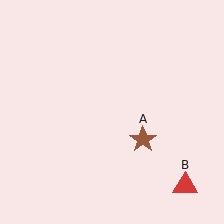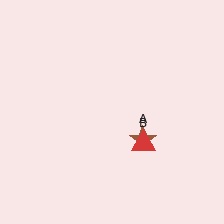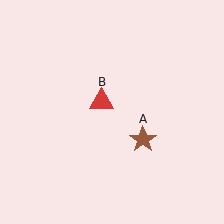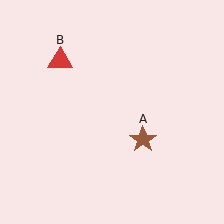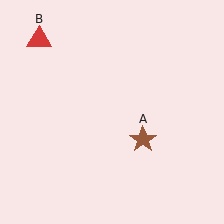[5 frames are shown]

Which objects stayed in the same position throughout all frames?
Brown star (object A) remained stationary.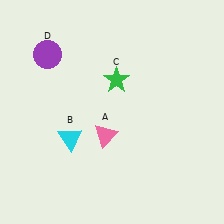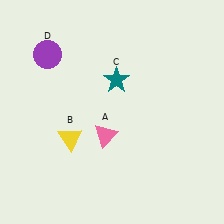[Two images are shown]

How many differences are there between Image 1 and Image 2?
There are 2 differences between the two images.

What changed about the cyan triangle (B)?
In Image 1, B is cyan. In Image 2, it changed to yellow.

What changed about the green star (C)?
In Image 1, C is green. In Image 2, it changed to teal.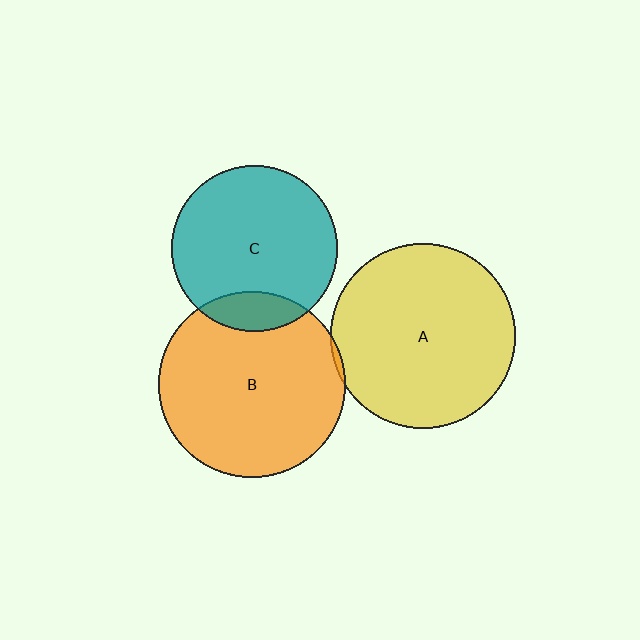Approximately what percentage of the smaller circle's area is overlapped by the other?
Approximately 15%.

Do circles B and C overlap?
Yes.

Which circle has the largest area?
Circle B (orange).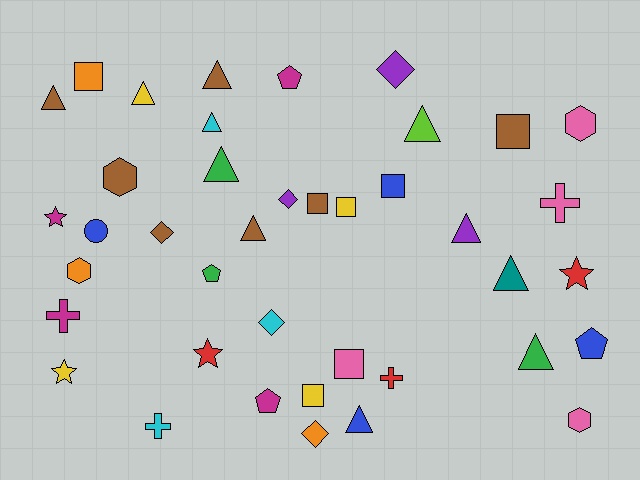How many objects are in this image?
There are 40 objects.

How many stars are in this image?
There are 4 stars.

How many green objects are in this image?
There are 3 green objects.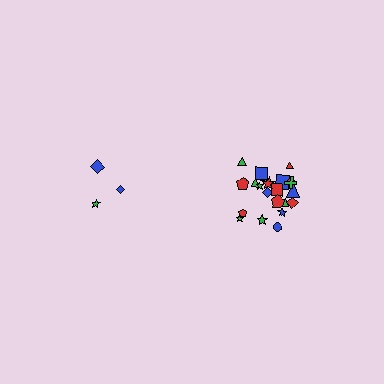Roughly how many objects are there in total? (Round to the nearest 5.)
Roughly 25 objects in total.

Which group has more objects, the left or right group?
The right group.